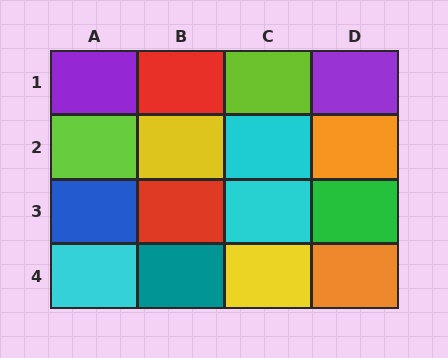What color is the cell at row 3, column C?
Cyan.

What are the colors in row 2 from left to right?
Lime, yellow, cyan, orange.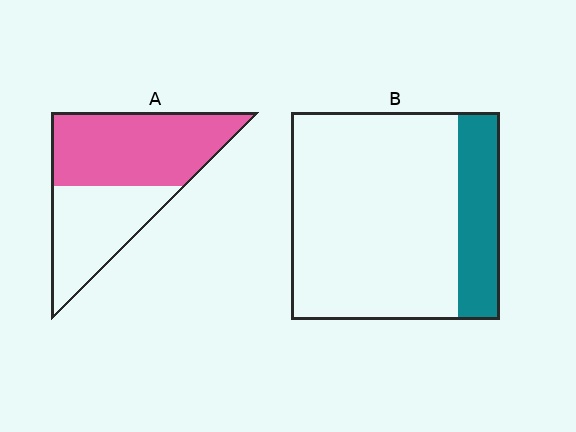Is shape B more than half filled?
No.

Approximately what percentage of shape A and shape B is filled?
A is approximately 60% and B is approximately 20%.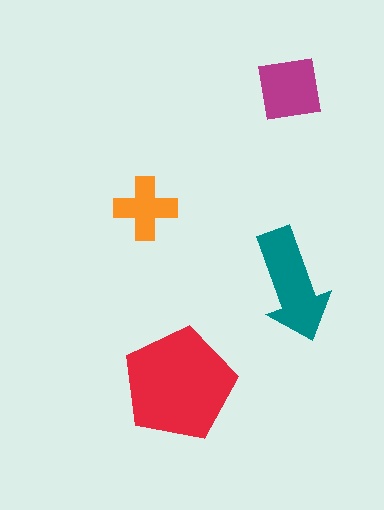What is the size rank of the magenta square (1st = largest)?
3rd.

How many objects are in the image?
There are 4 objects in the image.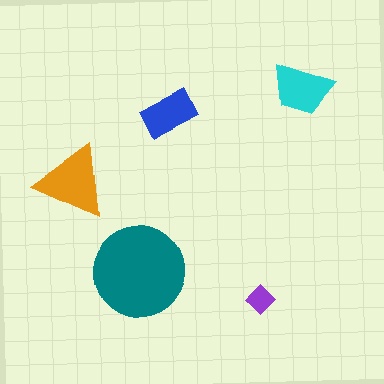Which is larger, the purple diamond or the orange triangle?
The orange triangle.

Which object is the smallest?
The purple diamond.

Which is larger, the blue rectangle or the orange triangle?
The orange triangle.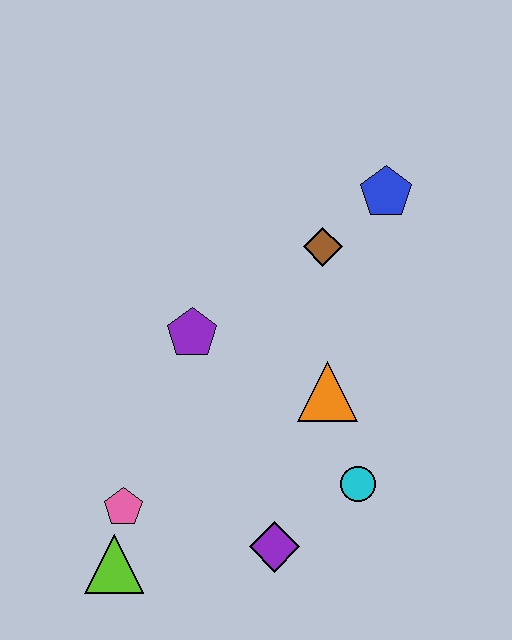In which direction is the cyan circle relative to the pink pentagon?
The cyan circle is to the right of the pink pentagon.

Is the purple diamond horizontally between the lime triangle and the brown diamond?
Yes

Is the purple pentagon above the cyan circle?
Yes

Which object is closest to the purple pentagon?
The orange triangle is closest to the purple pentagon.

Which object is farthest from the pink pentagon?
The blue pentagon is farthest from the pink pentagon.